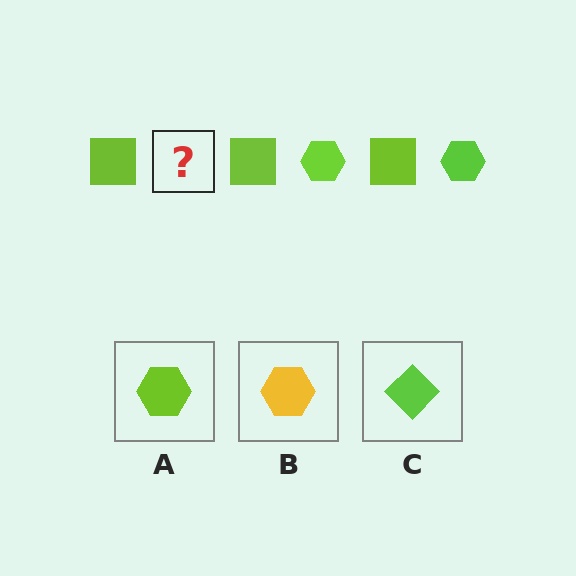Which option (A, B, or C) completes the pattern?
A.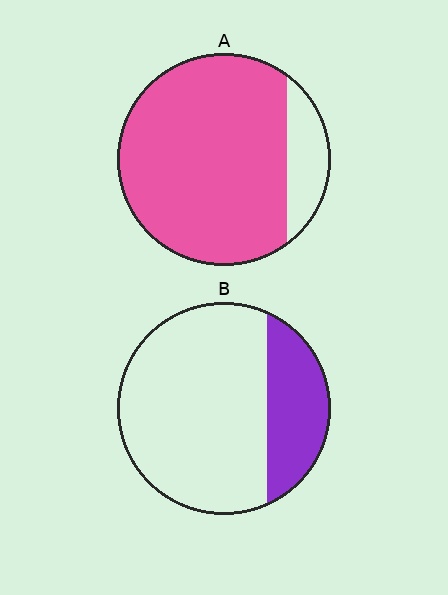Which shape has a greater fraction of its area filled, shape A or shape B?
Shape A.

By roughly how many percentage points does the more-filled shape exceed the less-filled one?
By roughly 60 percentage points (A over B).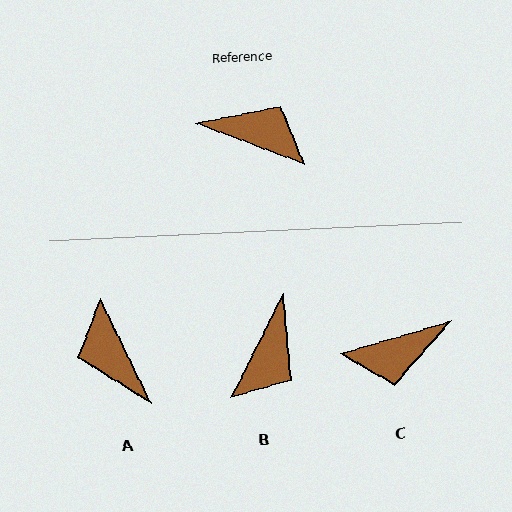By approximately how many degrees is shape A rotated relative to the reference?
Approximately 137 degrees counter-clockwise.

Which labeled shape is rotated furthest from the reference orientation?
C, about 143 degrees away.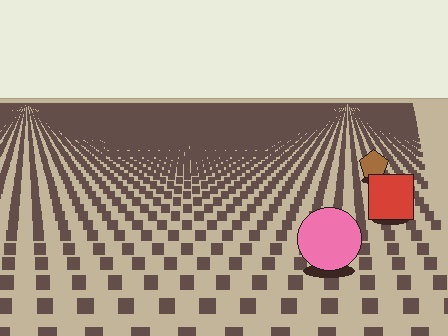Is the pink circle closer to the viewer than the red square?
Yes. The pink circle is closer — you can tell from the texture gradient: the ground texture is coarser near it.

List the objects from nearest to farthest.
From nearest to farthest: the pink circle, the red square, the brown pentagon.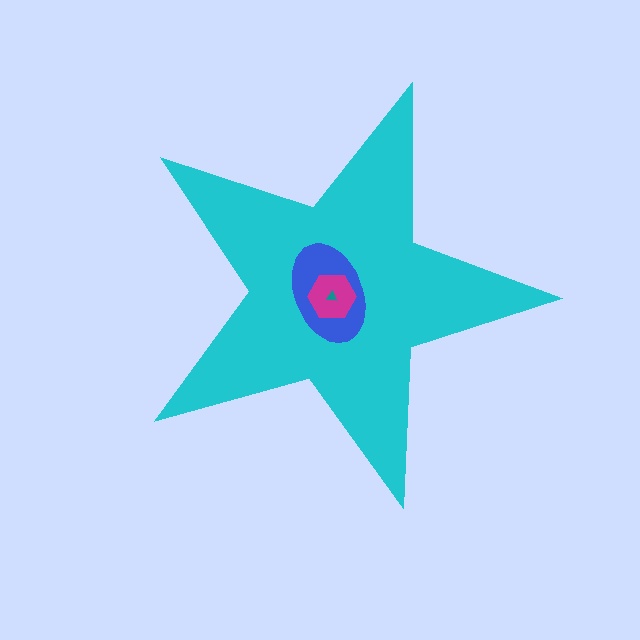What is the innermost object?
The teal triangle.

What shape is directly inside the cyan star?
The blue ellipse.